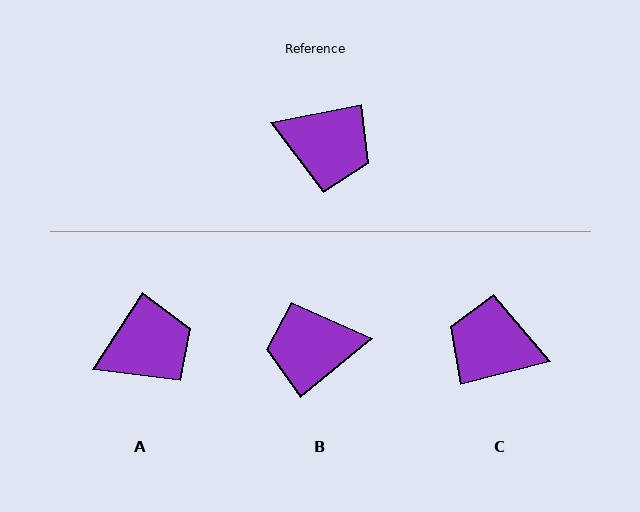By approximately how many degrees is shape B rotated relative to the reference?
Approximately 151 degrees clockwise.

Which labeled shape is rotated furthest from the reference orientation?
C, about 177 degrees away.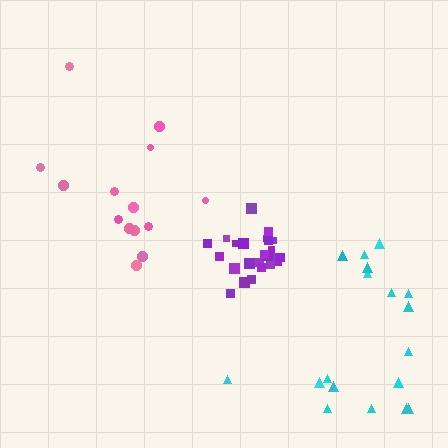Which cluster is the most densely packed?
Purple.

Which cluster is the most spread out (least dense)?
Cyan.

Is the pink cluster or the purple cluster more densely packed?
Purple.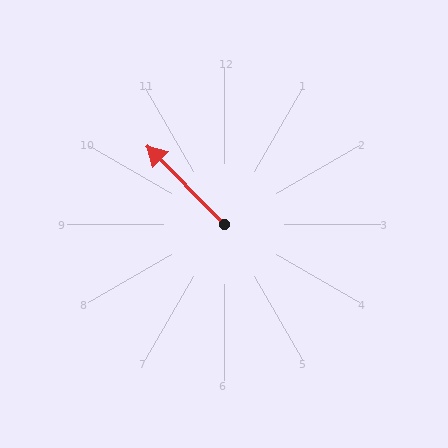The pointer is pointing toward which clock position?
Roughly 11 o'clock.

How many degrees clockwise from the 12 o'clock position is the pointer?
Approximately 315 degrees.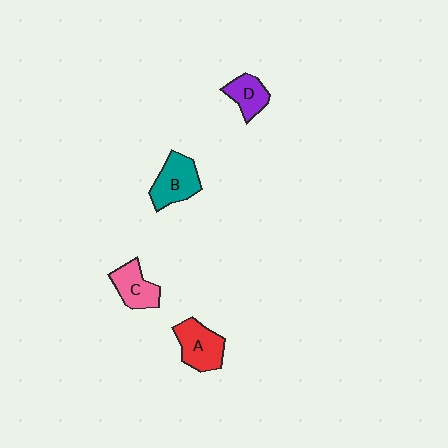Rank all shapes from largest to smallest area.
From largest to smallest: B (teal), A (red), C (pink), D (purple).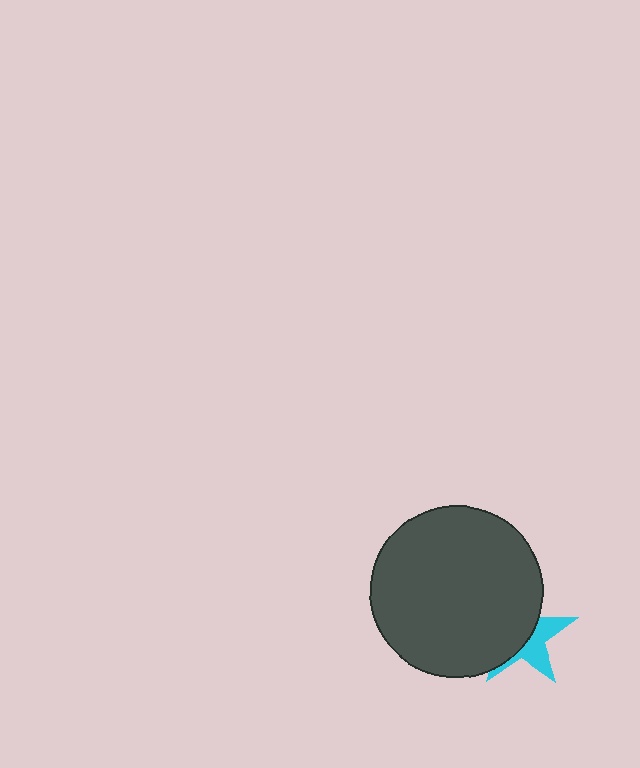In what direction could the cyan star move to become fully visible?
The cyan star could move right. That would shift it out from behind the dark gray circle entirely.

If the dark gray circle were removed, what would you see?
You would see the complete cyan star.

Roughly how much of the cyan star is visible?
A small part of it is visible (roughly 40%).